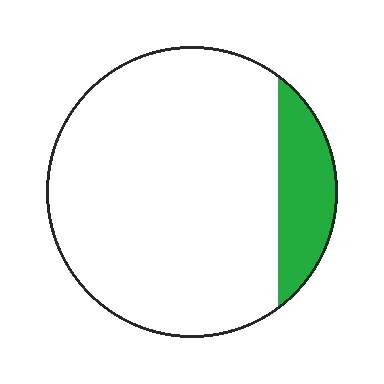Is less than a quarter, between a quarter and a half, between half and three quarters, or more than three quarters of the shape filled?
Less than a quarter.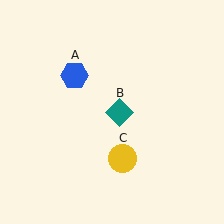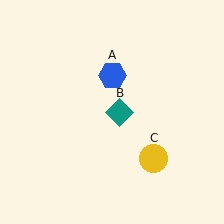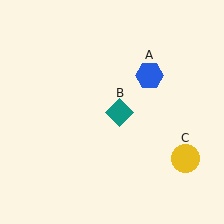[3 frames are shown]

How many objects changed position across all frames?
2 objects changed position: blue hexagon (object A), yellow circle (object C).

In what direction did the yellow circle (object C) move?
The yellow circle (object C) moved right.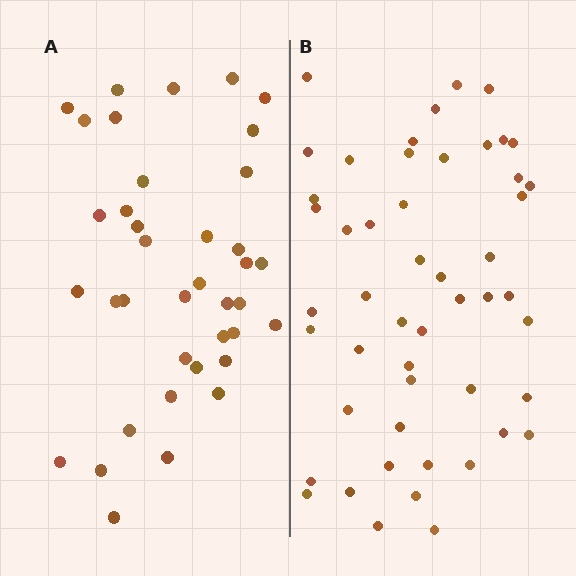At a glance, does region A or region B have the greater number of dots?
Region B (the right region) has more dots.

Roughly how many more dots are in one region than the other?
Region B has roughly 12 or so more dots than region A.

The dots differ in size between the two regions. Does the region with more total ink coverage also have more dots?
No. Region A has more total ink coverage because its dots are larger, but region B actually contains more individual dots. Total area can be misleading — the number of items is what matters here.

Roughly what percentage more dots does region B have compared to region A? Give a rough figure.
About 30% more.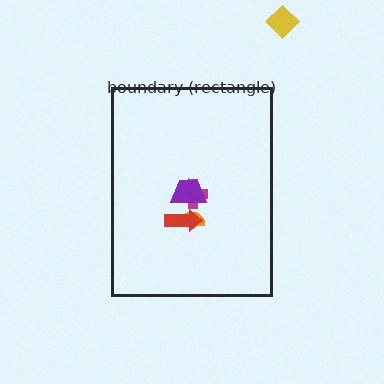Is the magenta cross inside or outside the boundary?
Inside.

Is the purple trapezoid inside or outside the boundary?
Inside.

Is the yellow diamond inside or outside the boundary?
Outside.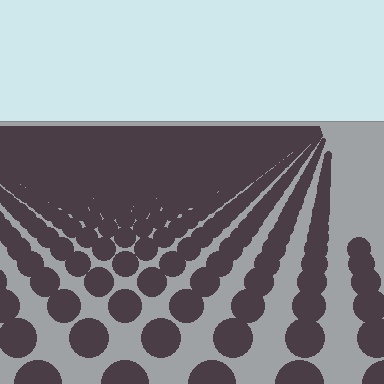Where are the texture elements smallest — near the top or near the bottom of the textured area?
Near the top.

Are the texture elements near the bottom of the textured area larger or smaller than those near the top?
Larger. Near the bottom, elements are closer to the viewer and appear at a bigger on-screen size.